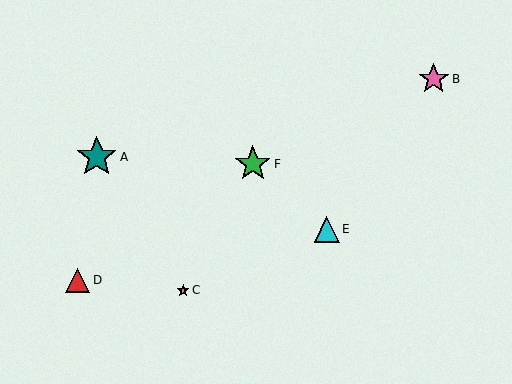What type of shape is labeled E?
Shape E is a cyan triangle.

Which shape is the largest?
The teal star (labeled A) is the largest.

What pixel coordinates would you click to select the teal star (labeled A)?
Click at (97, 157) to select the teal star A.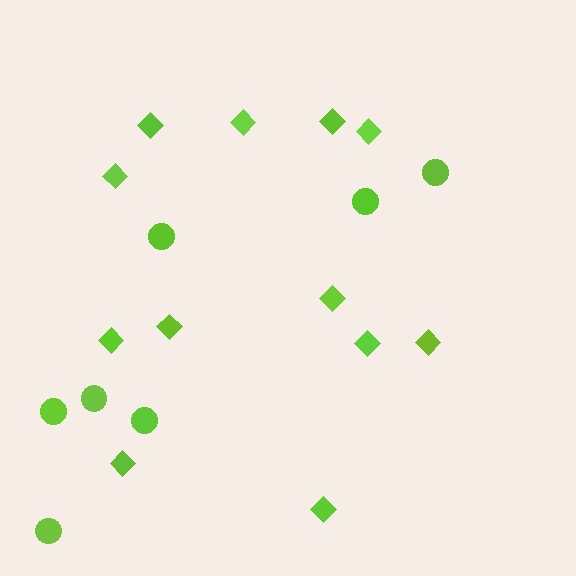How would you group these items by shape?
There are 2 groups: one group of diamonds (12) and one group of circles (7).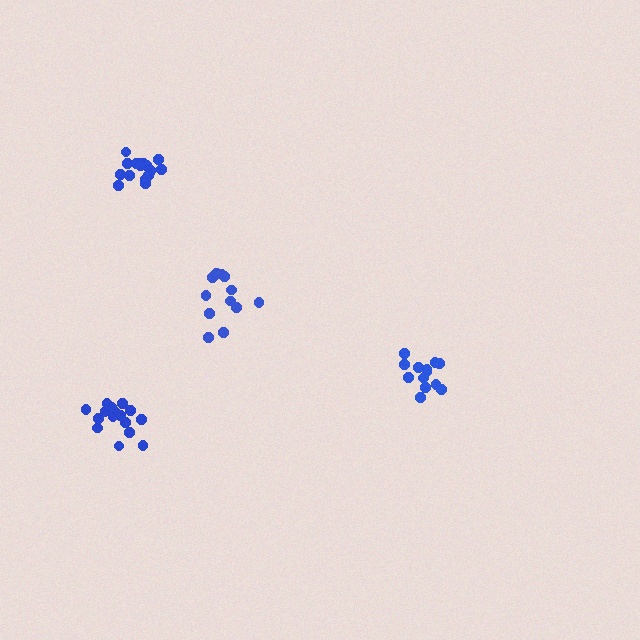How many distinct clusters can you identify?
There are 4 distinct clusters.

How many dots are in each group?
Group 1: 13 dots, Group 2: 12 dots, Group 3: 16 dots, Group 4: 18 dots (59 total).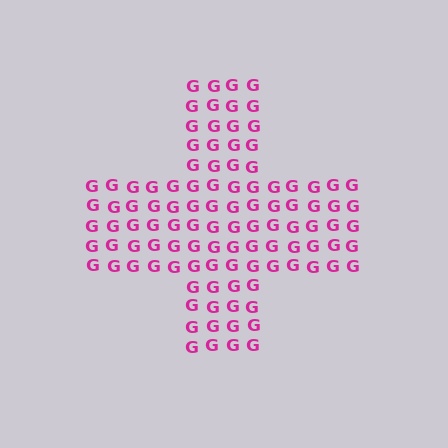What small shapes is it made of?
It is made of small letter G's.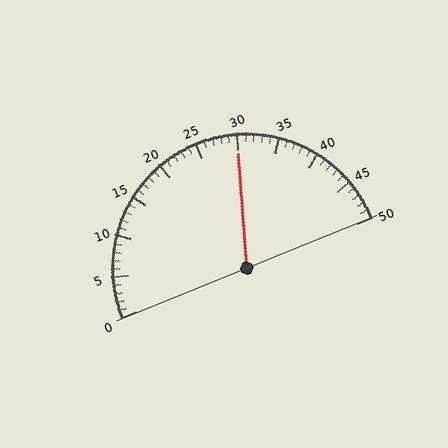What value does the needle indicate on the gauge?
The needle indicates approximately 30.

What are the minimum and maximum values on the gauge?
The gauge ranges from 0 to 50.